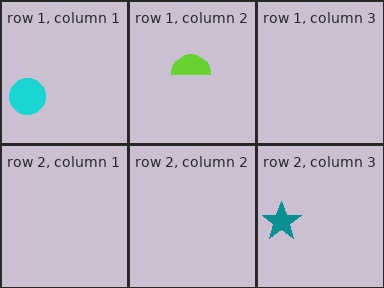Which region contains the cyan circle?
The row 1, column 1 region.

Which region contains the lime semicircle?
The row 1, column 2 region.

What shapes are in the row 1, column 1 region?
The cyan circle.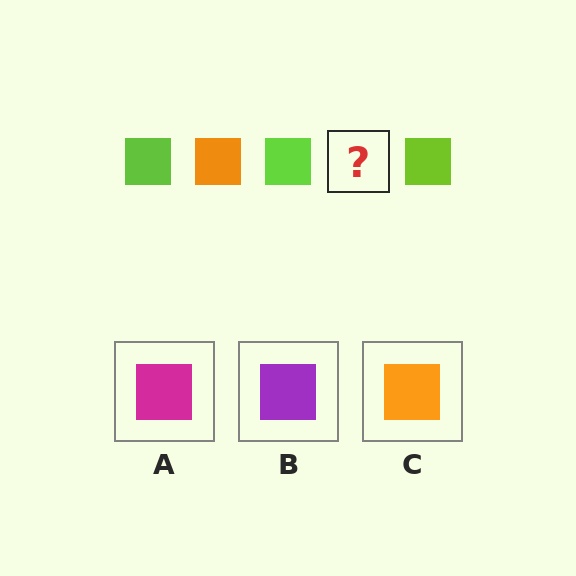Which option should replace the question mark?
Option C.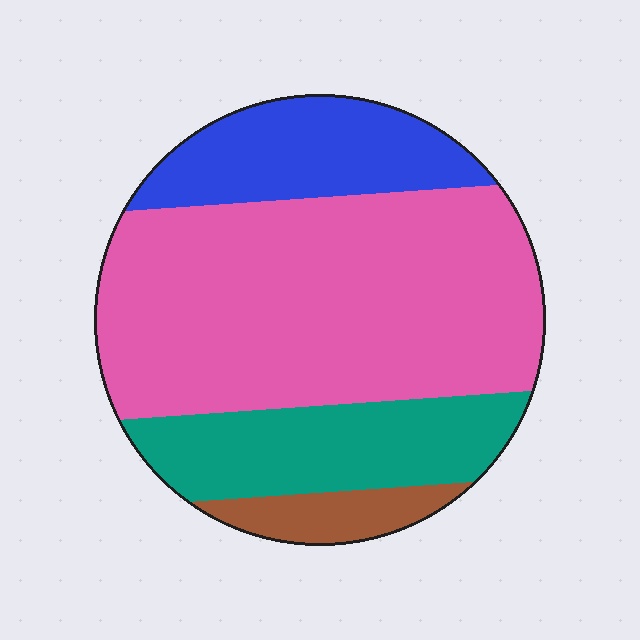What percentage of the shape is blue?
Blue takes up less than a quarter of the shape.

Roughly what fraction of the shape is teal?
Teal covers about 20% of the shape.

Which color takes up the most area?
Pink, at roughly 55%.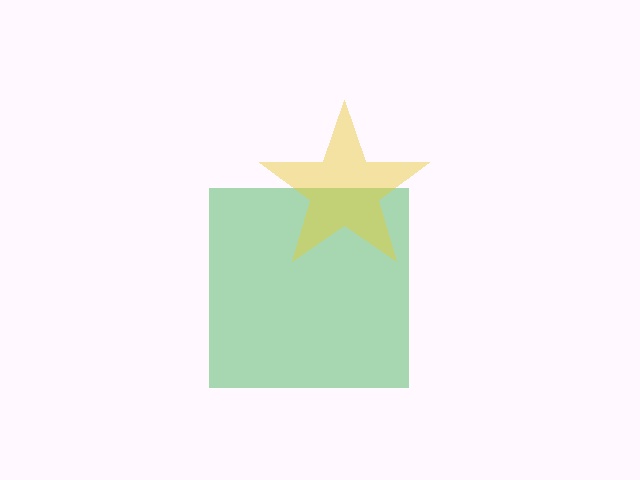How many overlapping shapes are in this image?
There are 2 overlapping shapes in the image.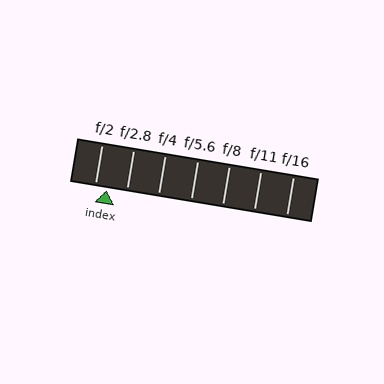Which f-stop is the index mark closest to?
The index mark is closest to f/2.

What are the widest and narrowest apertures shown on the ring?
The widest aperture shown is f/2 and the narrowest is f/16.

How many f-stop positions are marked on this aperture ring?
There are 7 f-stop positions marked.